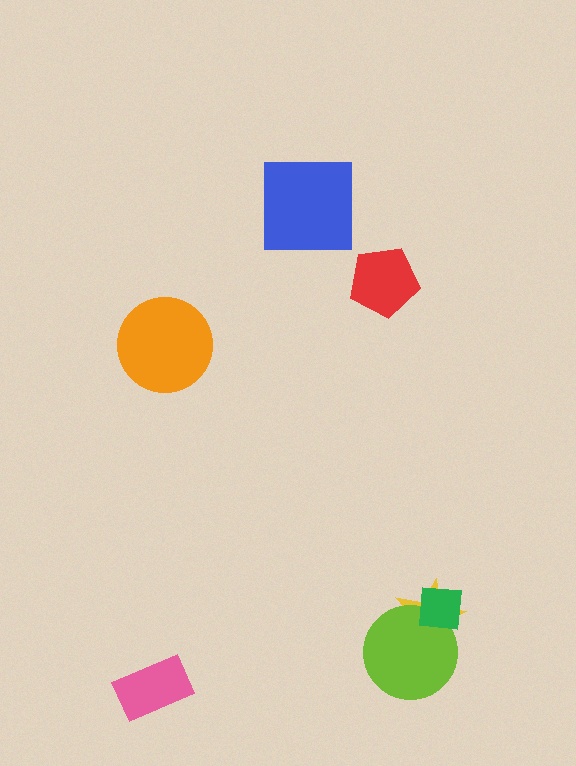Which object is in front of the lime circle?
The green square is in front of the lime circle.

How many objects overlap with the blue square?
0 objects overlap with the blue square.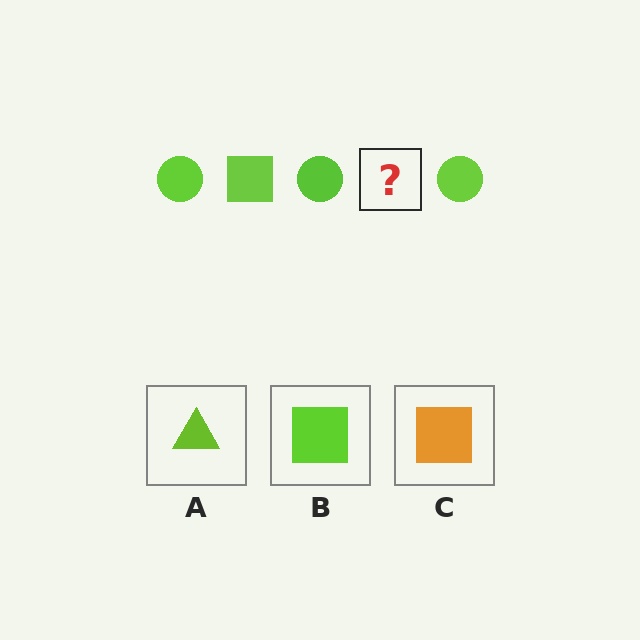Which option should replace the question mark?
Option B.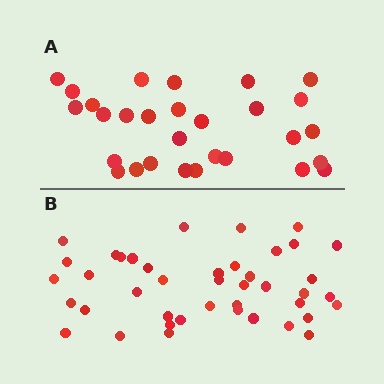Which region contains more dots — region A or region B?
Region B (the bottom region) has more dots.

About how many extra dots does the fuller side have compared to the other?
Region B has approximately 15 more dots than region A.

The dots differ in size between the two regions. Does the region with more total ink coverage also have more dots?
No. Region A has more total ink coverage because its dots are larger, but region B actually contains more individual dots. Total area can be misleading — the number of items is what matters here.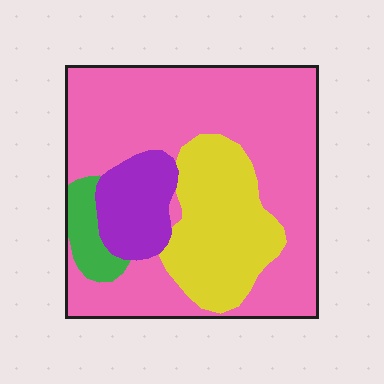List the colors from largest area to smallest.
From largest to smallest: pink, yellow, purple, green.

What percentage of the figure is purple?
Purple takes up less than a quarter of the figure.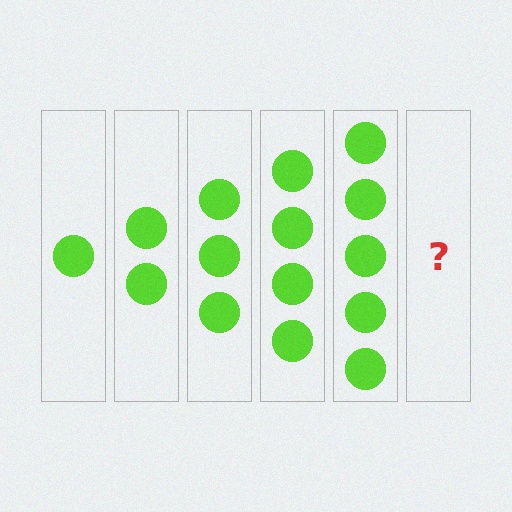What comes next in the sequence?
The next element should be 6 circles.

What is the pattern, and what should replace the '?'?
The pattern is that each step adds one more circle. The '?' should be 6 circles.